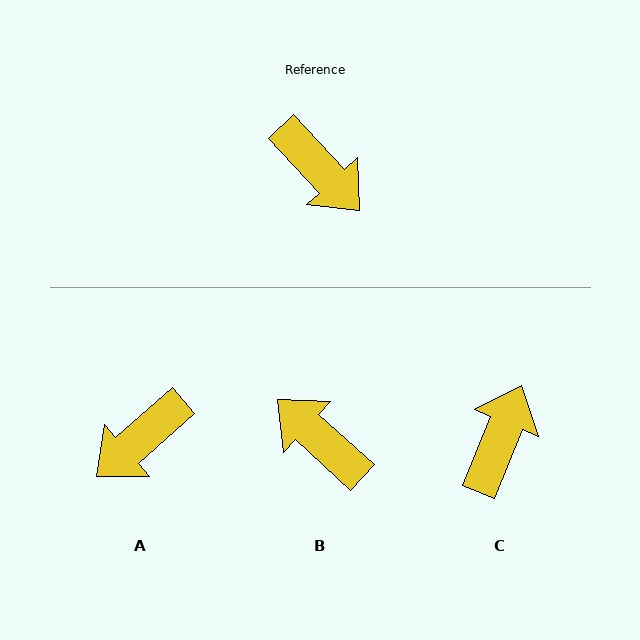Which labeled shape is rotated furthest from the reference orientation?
B, about 175 degrees away.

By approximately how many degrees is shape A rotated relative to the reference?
Approximately 92 degrees clockwise.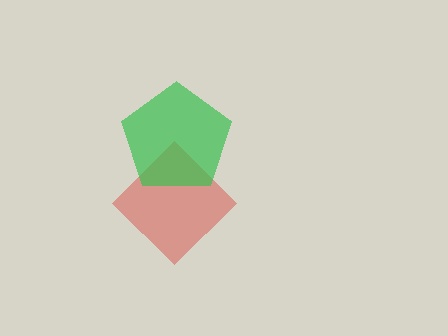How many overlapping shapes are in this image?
There are 2 overlapping shapes in the image.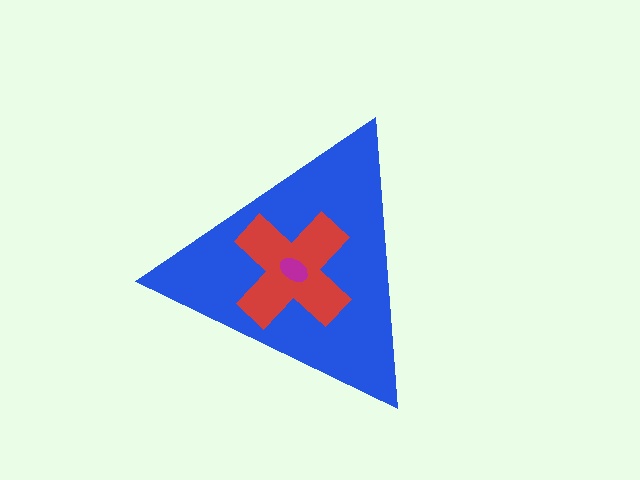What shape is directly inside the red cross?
The magenta ellipse.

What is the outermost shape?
The blue triangle.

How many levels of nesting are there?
3.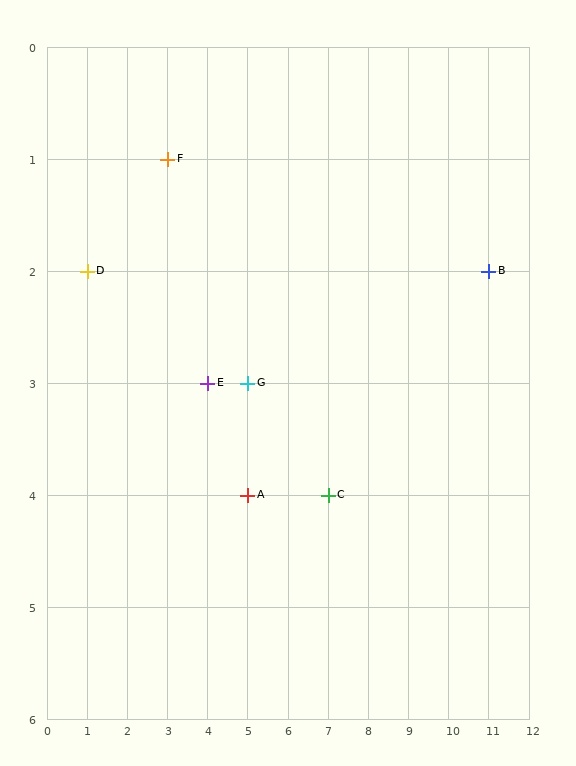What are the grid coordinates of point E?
Point E is at grid coordinates (4, 3).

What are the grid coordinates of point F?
Point F is at grid coordinates (3, 1).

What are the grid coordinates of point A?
Point A is at grid coordinates (5, 4).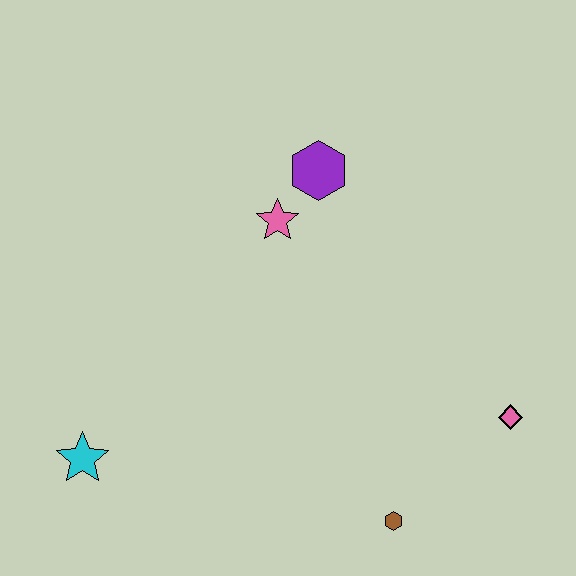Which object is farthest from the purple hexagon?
The cyan star is farthest from the purple hexagon.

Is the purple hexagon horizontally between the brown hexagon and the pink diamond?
No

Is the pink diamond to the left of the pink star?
No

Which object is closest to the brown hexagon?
The pink diamond is closest to the brown hexagon.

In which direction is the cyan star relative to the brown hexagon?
The cyan star is to the left of the brown hexagon.